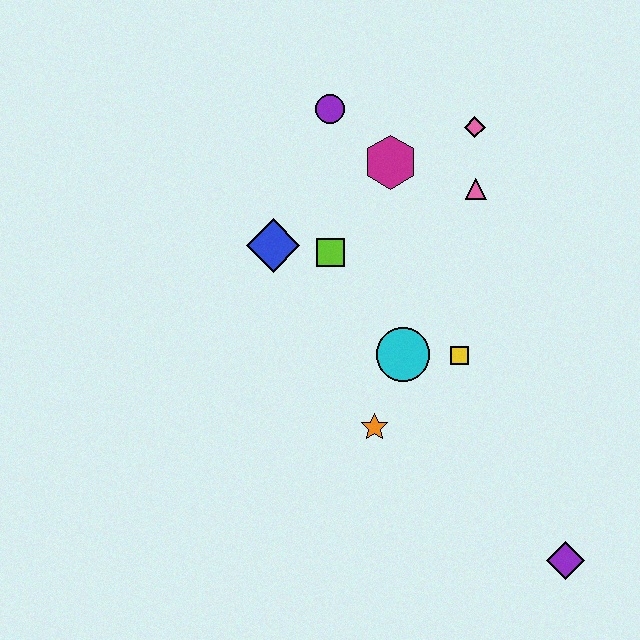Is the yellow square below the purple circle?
Yes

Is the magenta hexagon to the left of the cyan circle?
Yes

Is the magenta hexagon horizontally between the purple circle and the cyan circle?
Yes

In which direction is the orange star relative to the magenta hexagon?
The orange star is below the magenta hexagon.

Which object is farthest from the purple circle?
The purple diamond is farthest from the purple circle.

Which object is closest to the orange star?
The cyan circle is closest to the orange star.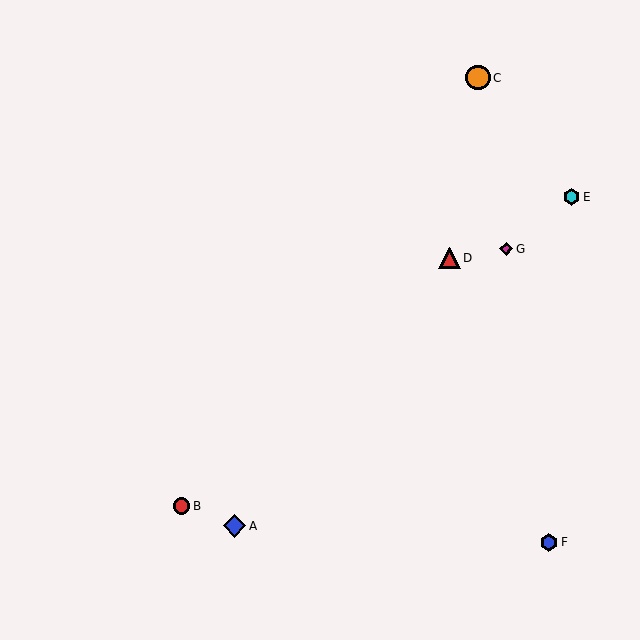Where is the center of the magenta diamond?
The center of the magenta diamond is at (506, 249).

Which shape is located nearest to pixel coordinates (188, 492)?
The red circle (labeled B) at (182, 506) is nearest to that location.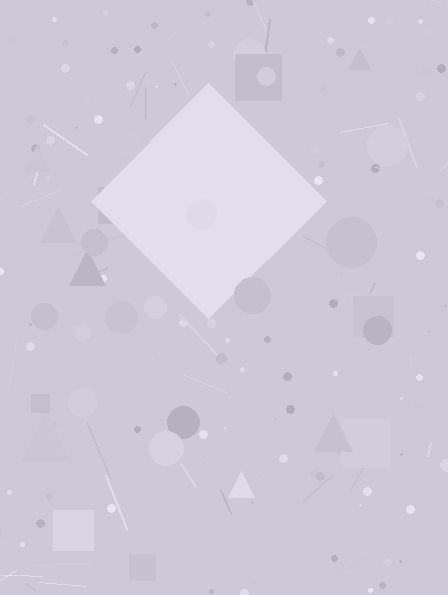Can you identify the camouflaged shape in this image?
The camouflaged shape is a diamond.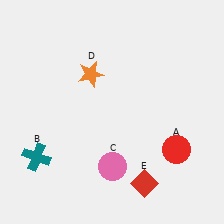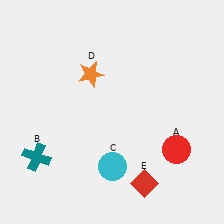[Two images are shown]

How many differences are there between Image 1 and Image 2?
There is 1 difference between the two images.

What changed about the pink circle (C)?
In Image 1, C is pink. In Image 2, it changed to cyan.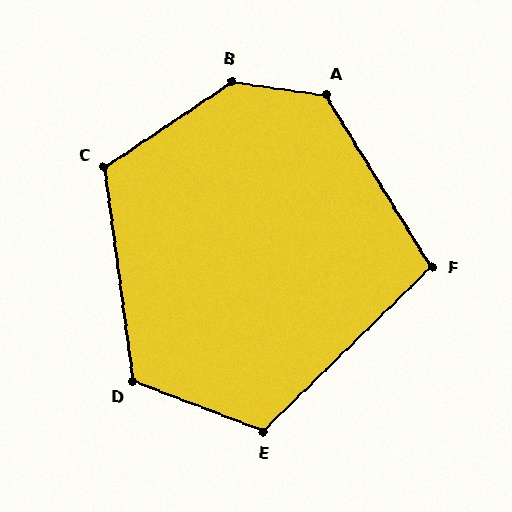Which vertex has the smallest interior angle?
F, at approximately 103 degrees.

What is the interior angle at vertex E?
Approximately 115 degrees (obtuse).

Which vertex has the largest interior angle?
B, at approximately 138 degrees.